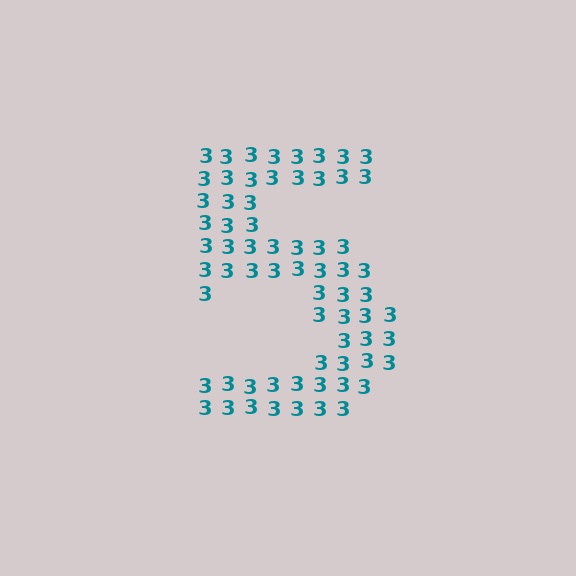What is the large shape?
The large shape is the digit 5.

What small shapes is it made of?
It is made of small digit 3's.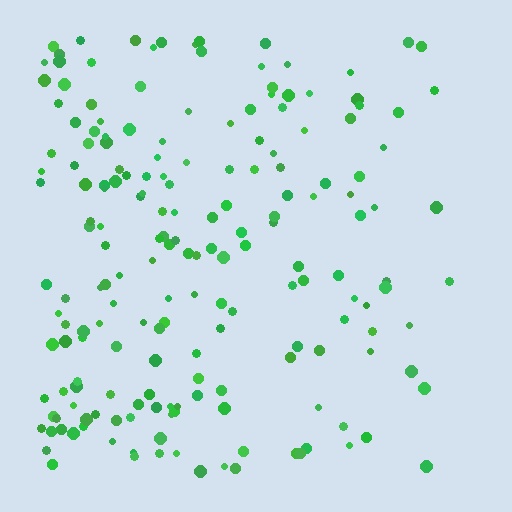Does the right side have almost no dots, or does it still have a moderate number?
Still a moderate number, just noticeably fewer than the left.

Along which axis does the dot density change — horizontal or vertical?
Horizontal.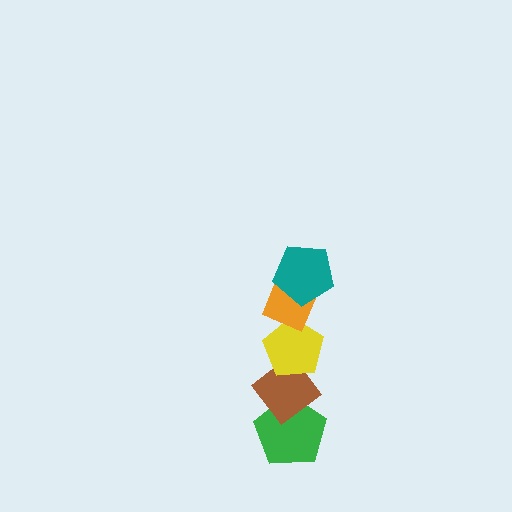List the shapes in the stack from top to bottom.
From top to bottom: the teal pentagon, the orange diamond, the yellow pentagon, the brown diamond, the green pentagon.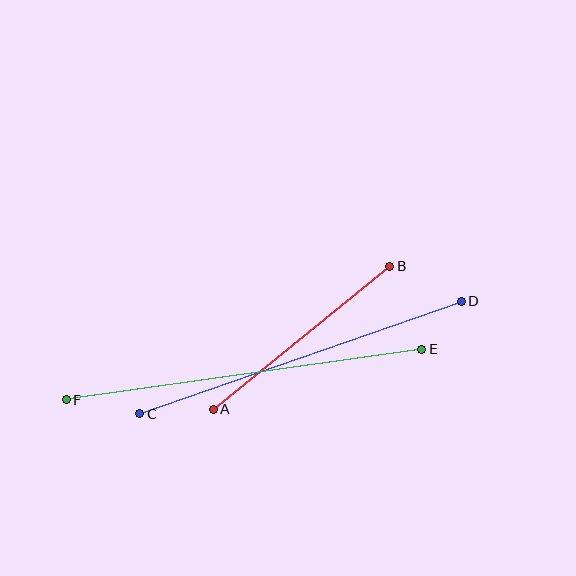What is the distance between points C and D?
The distance is approximately 341 pixels.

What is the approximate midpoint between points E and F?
The midpoint is at approximately (244, 375) pixels.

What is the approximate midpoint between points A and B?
The midpoint is at approximately (302, 338) pixels.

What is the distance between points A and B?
The distance is approximately 227 pixels.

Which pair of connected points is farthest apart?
Points E and F are farthest apart.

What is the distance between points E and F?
The distance is approximately 359 pixels.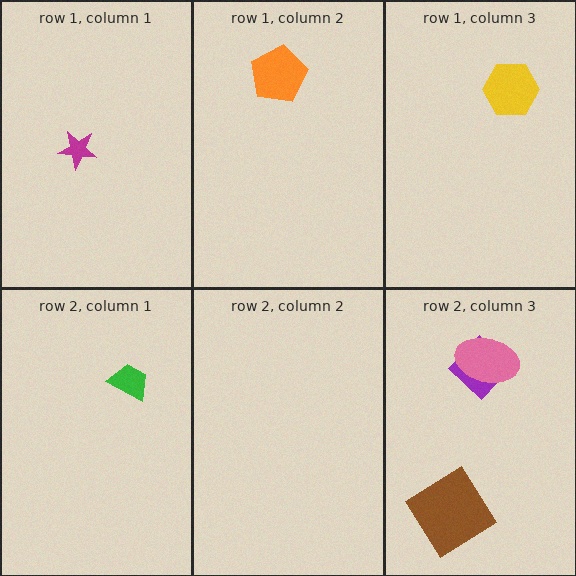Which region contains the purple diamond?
The row 2, column 3 region.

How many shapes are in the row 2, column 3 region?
3.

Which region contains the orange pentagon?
The row 1, column 2 region.